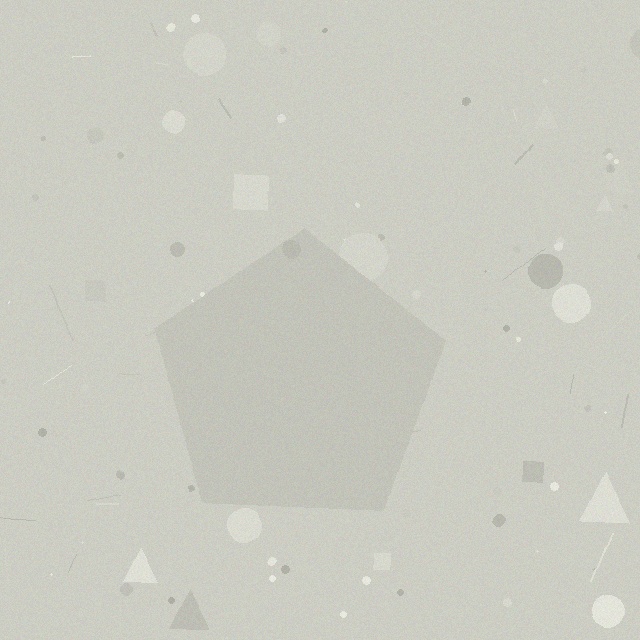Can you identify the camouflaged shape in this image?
The camouflaged shape is a pentagon.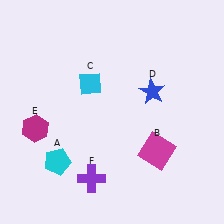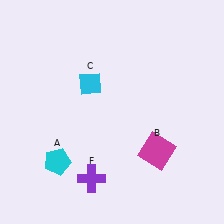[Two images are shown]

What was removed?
The blue star (D), the magenta hexagon (E) were removed in Image 2.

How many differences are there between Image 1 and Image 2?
There are 2 differences between the two images.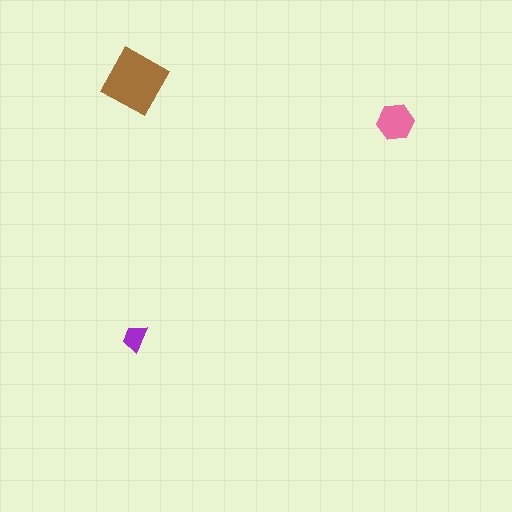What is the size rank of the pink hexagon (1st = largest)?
2nd.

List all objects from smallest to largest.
The purple trapezoid, the pink hexagon, the brown diamond.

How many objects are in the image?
There are 3 objects in the image.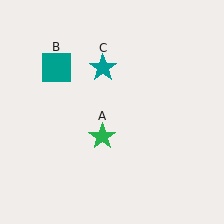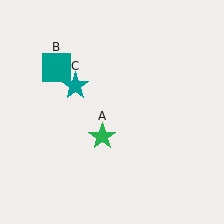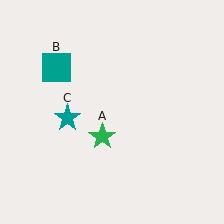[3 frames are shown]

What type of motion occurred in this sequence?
The teal star (object C) rotated counterclockwise around the center of the scene.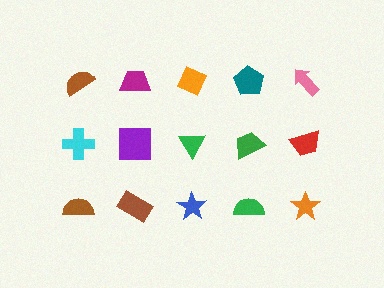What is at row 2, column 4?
A green trapezoid.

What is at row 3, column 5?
An orange star.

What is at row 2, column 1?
A cyan cross.